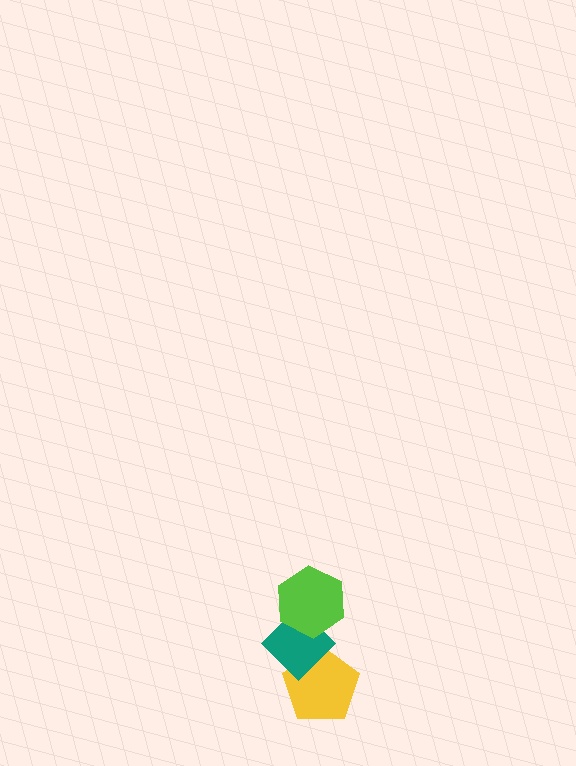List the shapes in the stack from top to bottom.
From top to bottom: the lime hexagon, the teal diamond, the yellow pentagon.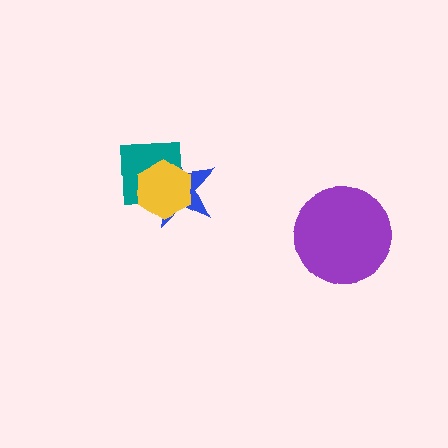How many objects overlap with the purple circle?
0 objects overlap with the purple circle.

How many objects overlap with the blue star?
2 objects overlap with the blue star.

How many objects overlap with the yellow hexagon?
2 objects overlap with the yellow hexagon.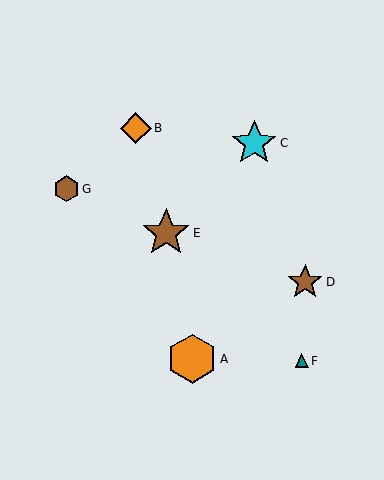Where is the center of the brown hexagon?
The center of the brown hexagon is at (67, 189).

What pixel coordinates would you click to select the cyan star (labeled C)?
Click at (254, 143) to select the cyan star C.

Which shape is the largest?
The orange hexagon (labeled A) is the largest.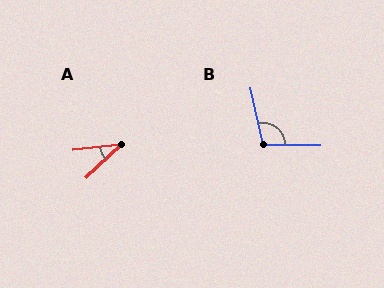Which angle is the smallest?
A, at approximately 36 degrees.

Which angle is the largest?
B, at approximately 103 degrees.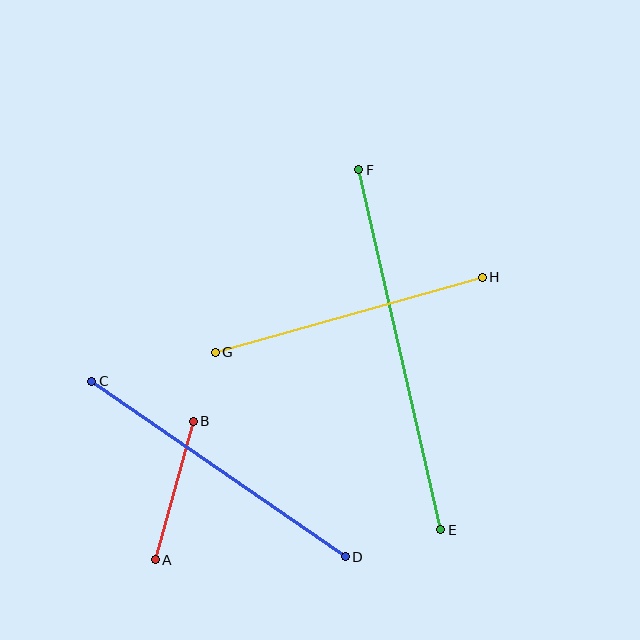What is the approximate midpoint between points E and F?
The midpoint is at approximately (400, 350) pixels.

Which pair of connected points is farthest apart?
Points E and F are farthest apart.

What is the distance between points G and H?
The distance is approximately 277 pixels.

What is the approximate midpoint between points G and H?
The midpoint is at approximately (349, 315) pixels.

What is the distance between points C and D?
The distance is approximately 309 pixels.